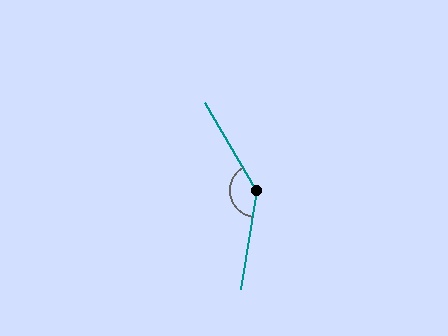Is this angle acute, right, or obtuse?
It is obtuse.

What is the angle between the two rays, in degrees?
Approximately 140 degrees.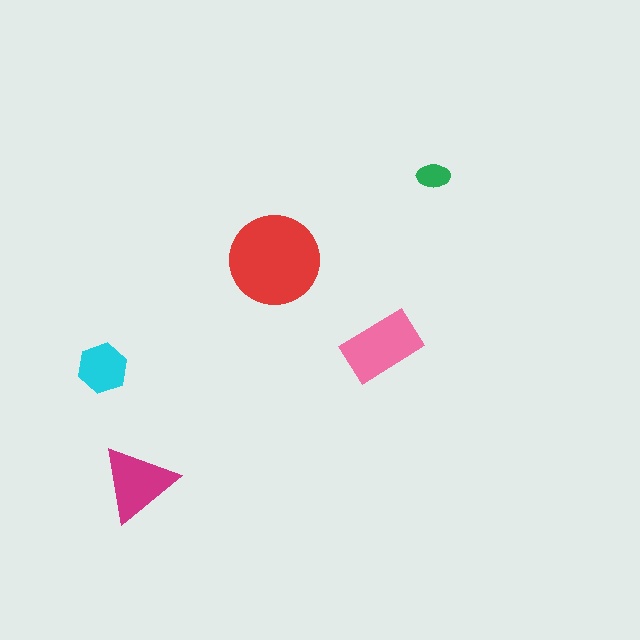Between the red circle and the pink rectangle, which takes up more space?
The red circle.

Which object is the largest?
The red circle.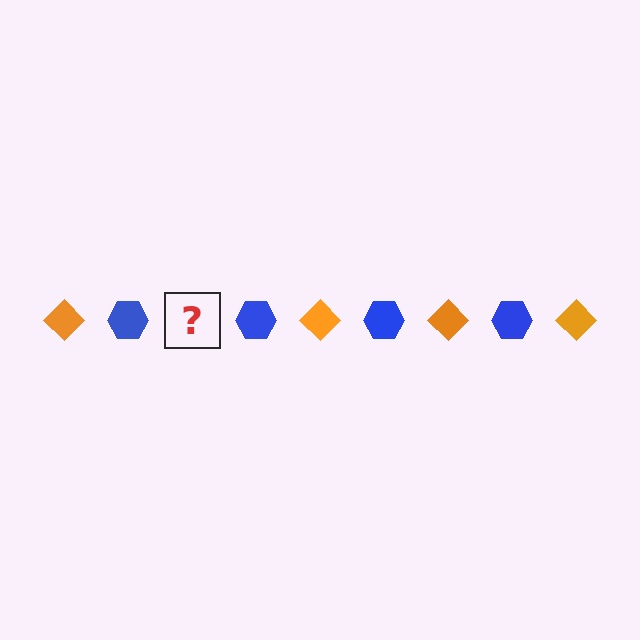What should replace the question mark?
The question mark should be replaced with an orange diamond.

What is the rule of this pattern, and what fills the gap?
The rule is that the pattern alternates between orange diamond and blue hexagon. The gap should be filled with an orange diamond.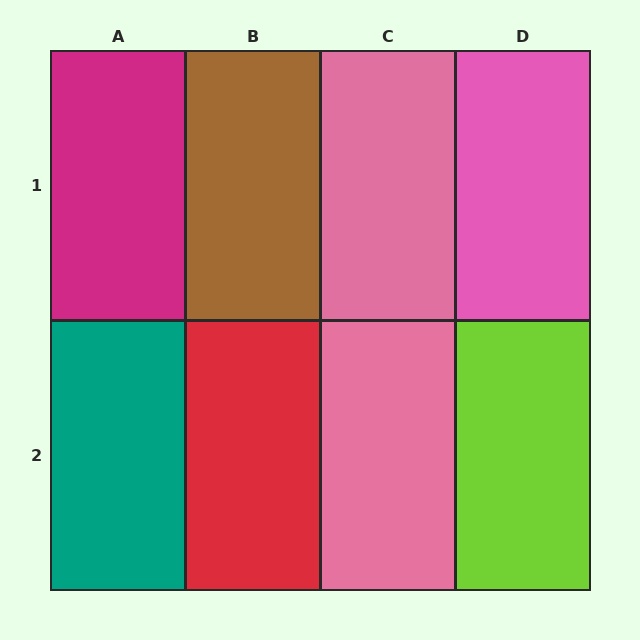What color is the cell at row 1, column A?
Magenta.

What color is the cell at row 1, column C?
Pink.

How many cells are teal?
1 cell is teal.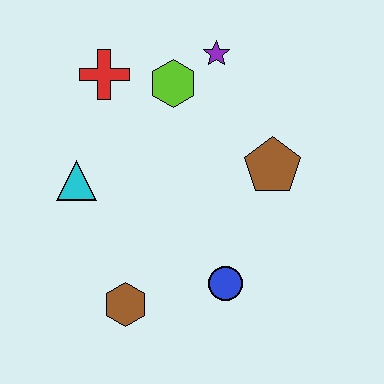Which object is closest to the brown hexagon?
The blue circle is closest to the brown hexagon.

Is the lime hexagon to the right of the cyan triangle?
Yes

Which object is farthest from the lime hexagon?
The brown hexagon is farthest from the lime hexagon.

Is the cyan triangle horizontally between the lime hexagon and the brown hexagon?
No